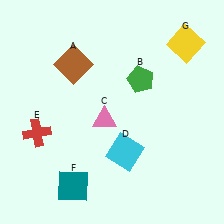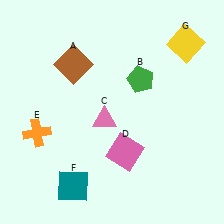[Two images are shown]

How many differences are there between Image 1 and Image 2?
There are 2 differences between the two images.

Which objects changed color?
D changed from cyan to pink. E changed from red to orange.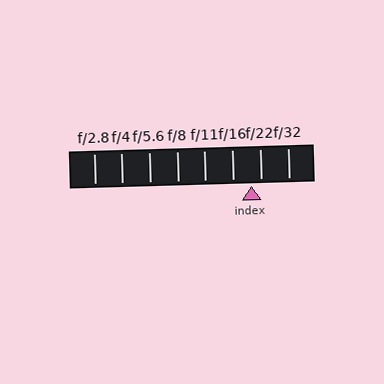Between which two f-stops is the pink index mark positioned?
The index mark is between f/16 and f/22.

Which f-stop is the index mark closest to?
The index mark is closest to f/22.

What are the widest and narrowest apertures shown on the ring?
The widest aperture shown is f/2.8 and the narrowest is f/32.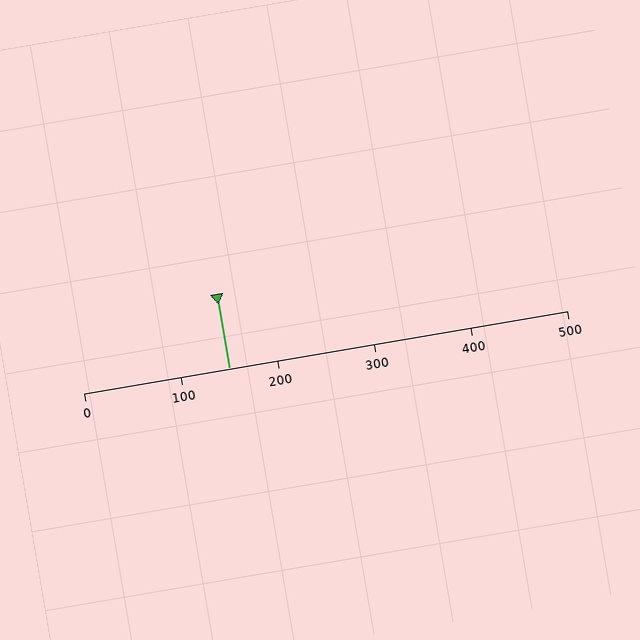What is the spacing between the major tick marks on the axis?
The major ticks are spaced 100 apart.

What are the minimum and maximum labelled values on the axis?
The axis runs from 0 to 500.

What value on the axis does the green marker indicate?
The marker indicates approximately 150.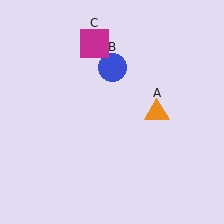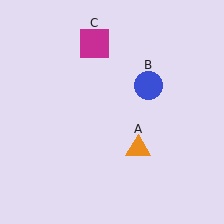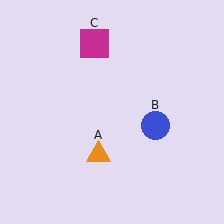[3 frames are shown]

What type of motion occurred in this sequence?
The orange triangle (object A), blue circle (object B) rotated clockwise around the center of the scene.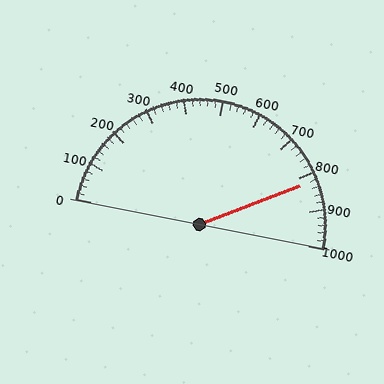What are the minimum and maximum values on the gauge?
The gauge ranges from 0 to 1000.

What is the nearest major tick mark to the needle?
The nearest major tick mark is 800.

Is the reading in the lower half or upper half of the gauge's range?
The reading is in the upper half of the range (0 to 1000).